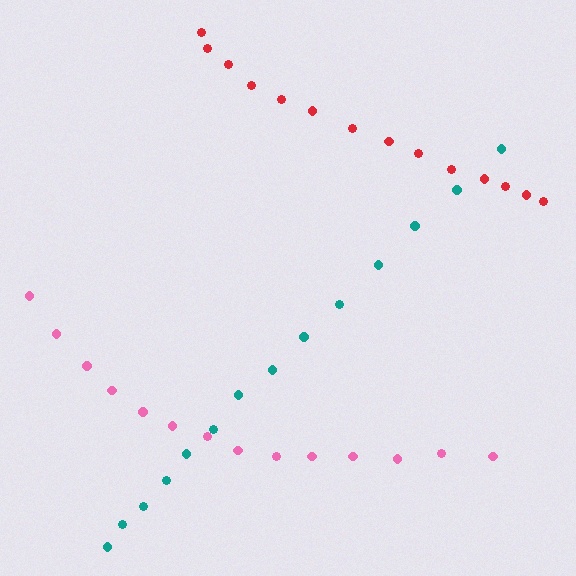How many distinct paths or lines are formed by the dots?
There are 3 distinct paths.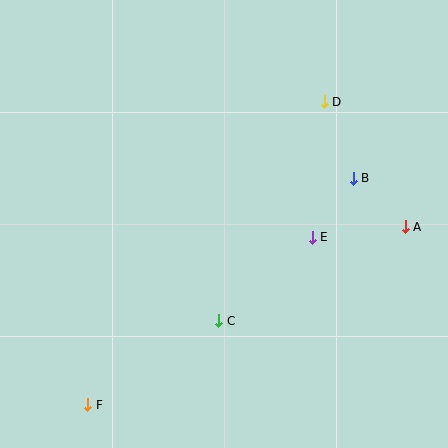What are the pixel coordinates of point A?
Point A is at (405, 227).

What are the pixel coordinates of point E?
Point E is at (312, 237).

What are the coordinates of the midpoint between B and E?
The midpoint between B and E is at (333, 208).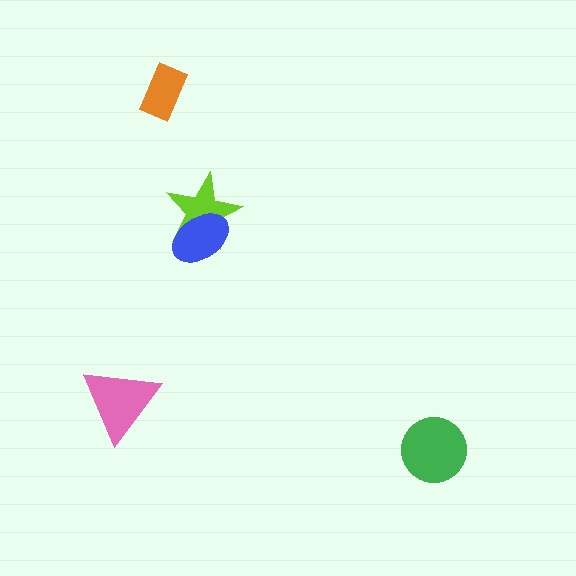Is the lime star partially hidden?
Yes, it is partially covered by another shape.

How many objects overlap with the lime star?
1 object overlaps with the lime star.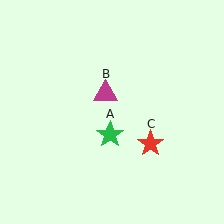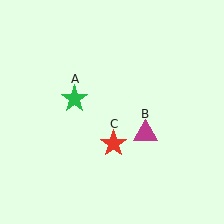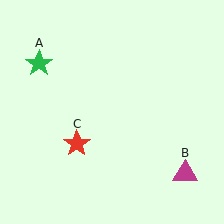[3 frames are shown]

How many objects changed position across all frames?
3 objects changed position: green star (object A), magenta triangle (object B), red star (object C).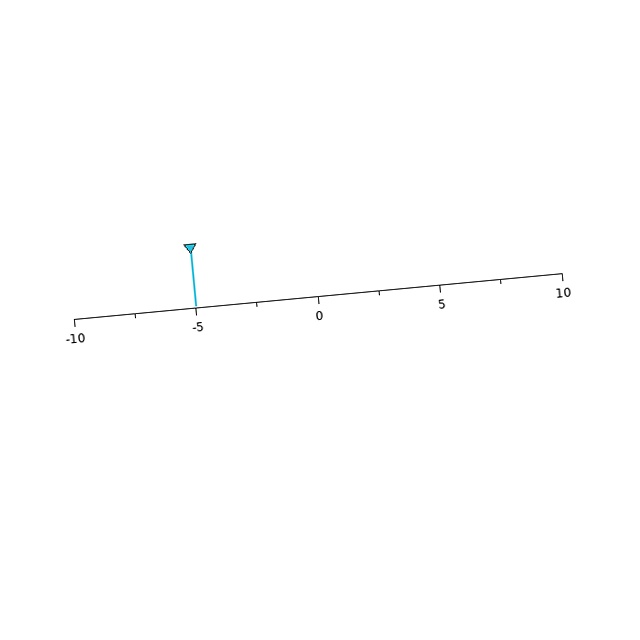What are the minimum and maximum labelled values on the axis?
The axis runs from -10 to 10.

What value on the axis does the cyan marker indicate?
The marker indicates approximately -5.